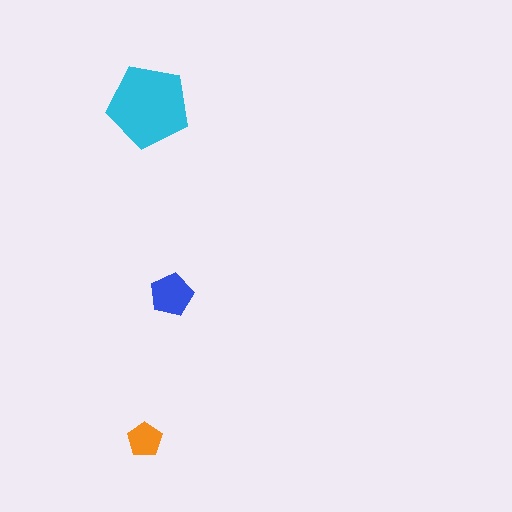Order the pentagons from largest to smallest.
the cyan one, the blue one, the orange one.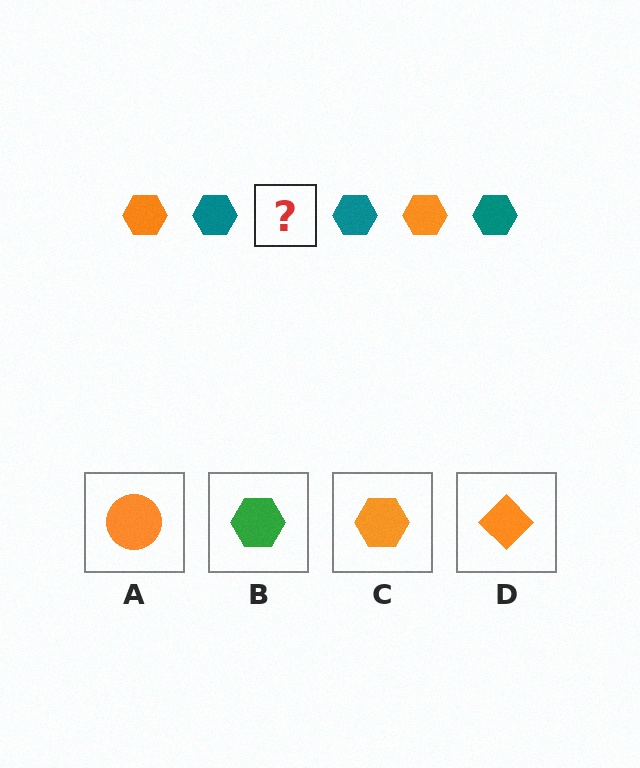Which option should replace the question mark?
Option C.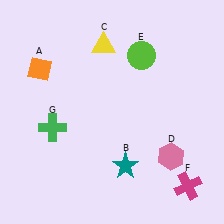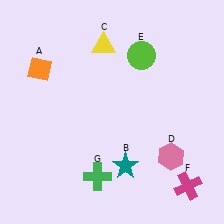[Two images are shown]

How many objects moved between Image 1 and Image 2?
1 object moved between the two images.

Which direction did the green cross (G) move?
The green cross (G) moved down.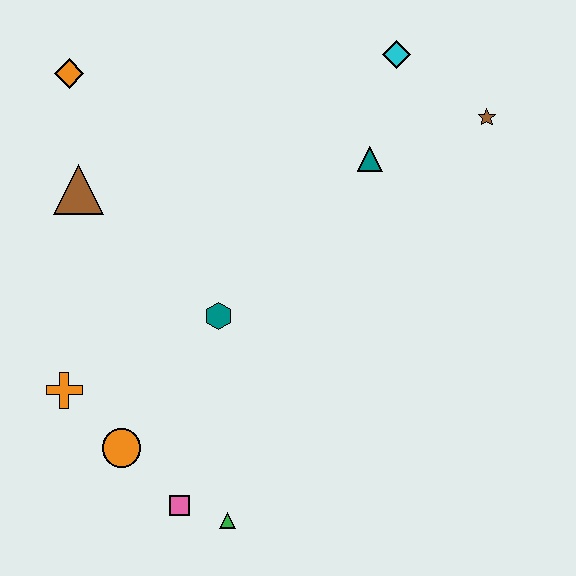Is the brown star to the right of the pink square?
Yes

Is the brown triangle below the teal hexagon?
No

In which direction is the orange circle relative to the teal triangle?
The orange circle is below the teal triangle.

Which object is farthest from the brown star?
The orange cross is farthest from the brown star.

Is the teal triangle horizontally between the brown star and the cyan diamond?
No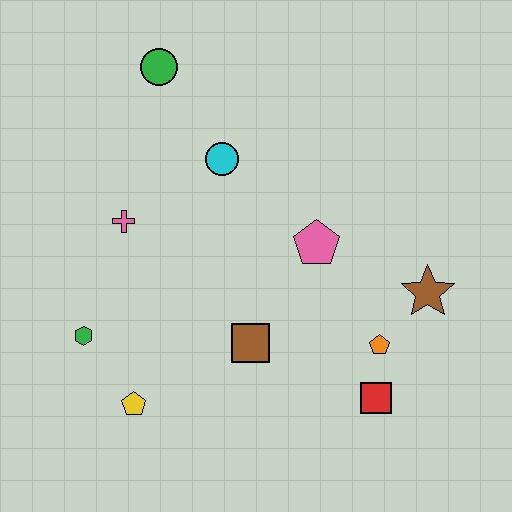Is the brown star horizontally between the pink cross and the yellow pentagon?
No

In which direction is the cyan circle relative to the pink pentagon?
The cyan circle is to the left of the pink pentagon.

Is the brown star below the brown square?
No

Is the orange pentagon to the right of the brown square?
Yes